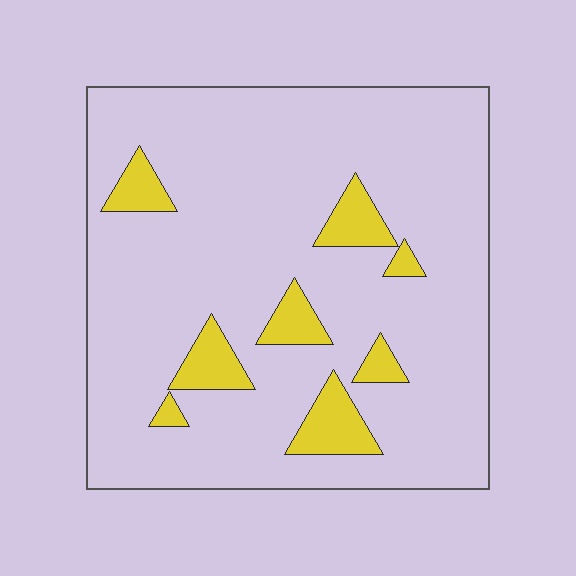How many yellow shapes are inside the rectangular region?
8.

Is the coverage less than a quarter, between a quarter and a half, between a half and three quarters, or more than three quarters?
Less than a quarter.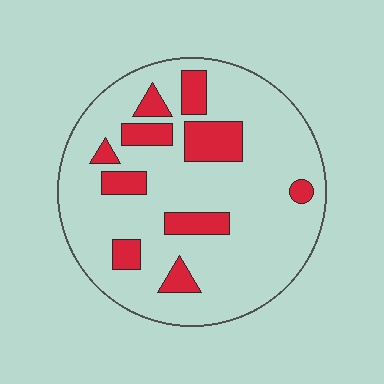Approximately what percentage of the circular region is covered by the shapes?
Approximately 20%.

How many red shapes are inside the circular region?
10.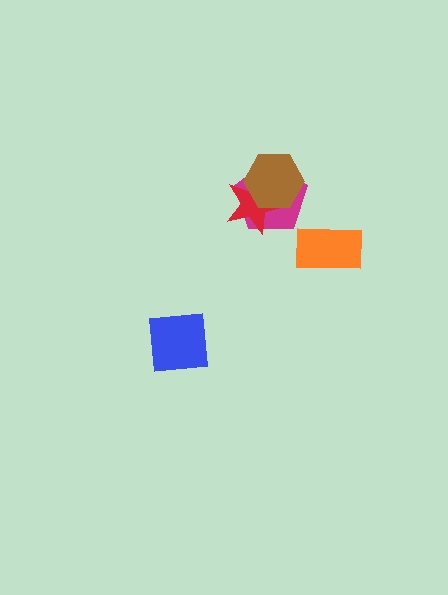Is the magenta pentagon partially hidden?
Yes, it is partially covered by another shape.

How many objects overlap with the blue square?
0 objects overlap with the blue square.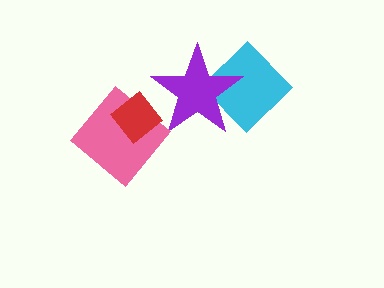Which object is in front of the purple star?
The red diamond is in front of the purple star.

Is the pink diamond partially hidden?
Yes, it is partially covered by another shape.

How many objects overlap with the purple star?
2 objects overlap with the purple star.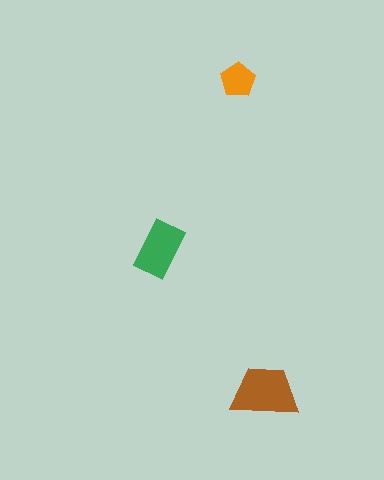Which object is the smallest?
The orange pentagon.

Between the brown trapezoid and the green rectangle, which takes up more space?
The brown trapezoid.